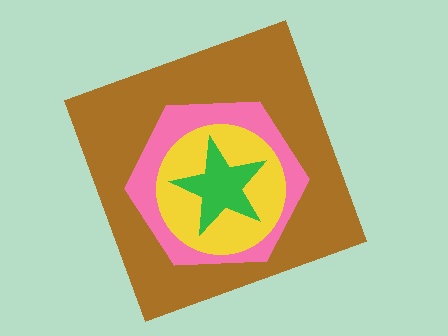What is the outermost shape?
The brown square.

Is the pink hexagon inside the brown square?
Yes.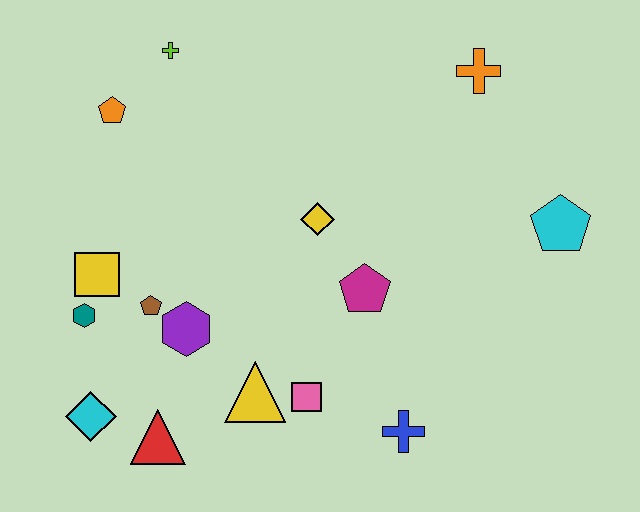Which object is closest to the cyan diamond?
The red triangle is closest to the cyan diamond.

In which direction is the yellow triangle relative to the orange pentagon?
The yellow triangle is below the orange pentagon.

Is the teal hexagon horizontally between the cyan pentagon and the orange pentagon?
No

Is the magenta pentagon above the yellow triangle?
Yes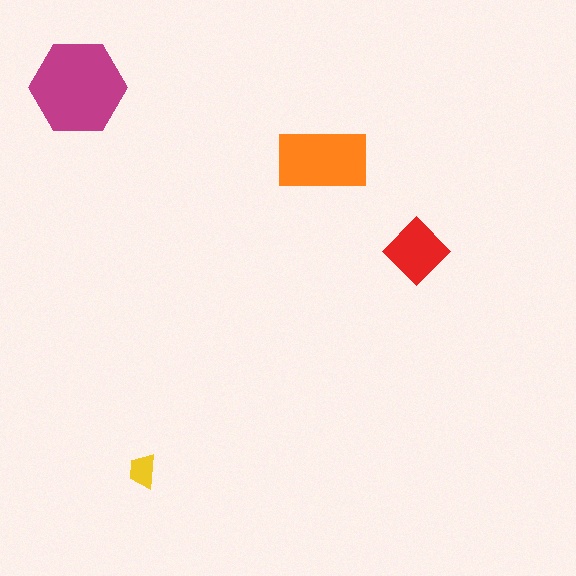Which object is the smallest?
The yellow trapezoid.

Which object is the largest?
The magenta hexagon.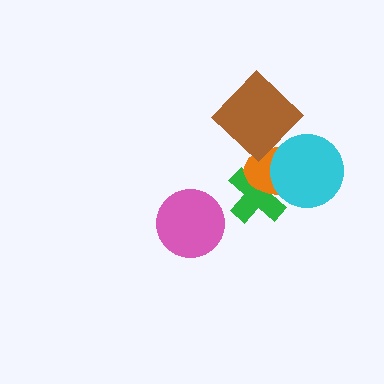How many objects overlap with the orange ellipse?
3 objects overlap with the orange ellipse.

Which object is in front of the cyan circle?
The brown diamond is in front of the cyan circle.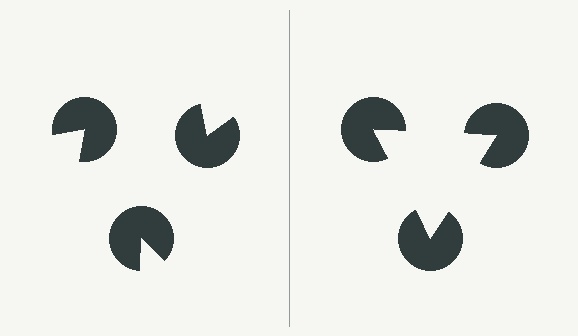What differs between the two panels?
The pac-man discs are positioned identically on both sides; only the wedge orientations differ. On the right they align to a triangle; on the left they are misaligned.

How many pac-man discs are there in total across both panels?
6 — 3 on each side.